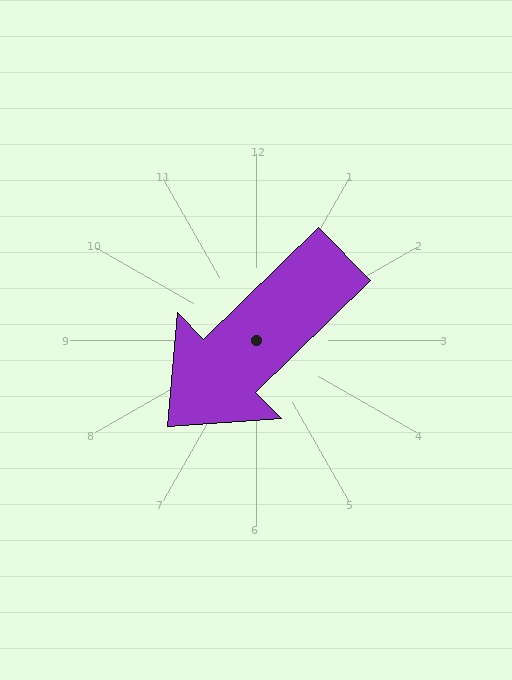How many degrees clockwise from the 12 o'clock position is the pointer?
Approximately 226 degrees.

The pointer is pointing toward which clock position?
Roughly 8 o'clock.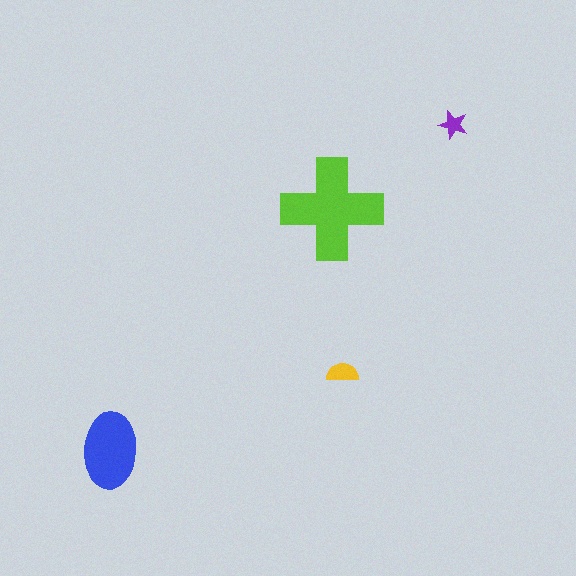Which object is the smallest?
The purple star.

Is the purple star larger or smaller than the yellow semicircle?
Smaller.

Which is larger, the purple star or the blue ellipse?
The blue ellipse.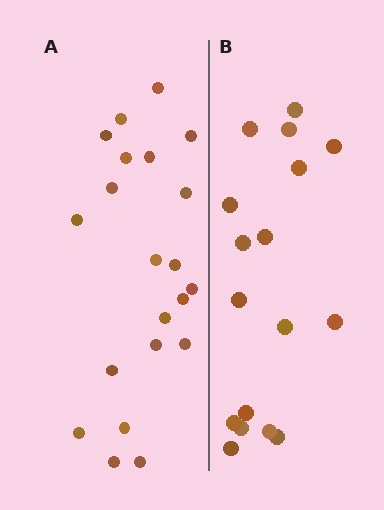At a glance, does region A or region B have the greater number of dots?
Region A (the left region) has more dots.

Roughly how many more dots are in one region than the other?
Region A has about 4 more dots than region B.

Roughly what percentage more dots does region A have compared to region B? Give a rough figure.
About 25% more.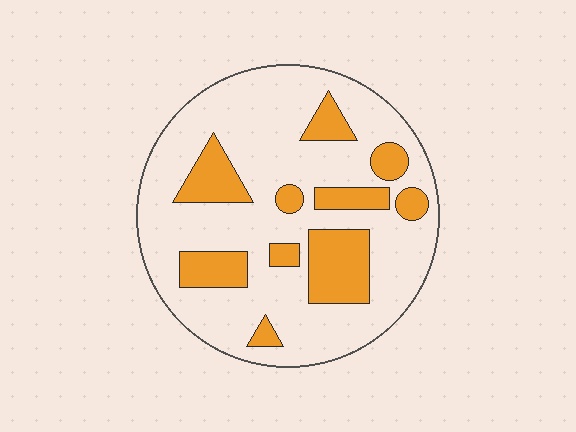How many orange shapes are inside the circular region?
10.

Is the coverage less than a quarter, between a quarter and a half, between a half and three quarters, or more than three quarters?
Less than a quarter.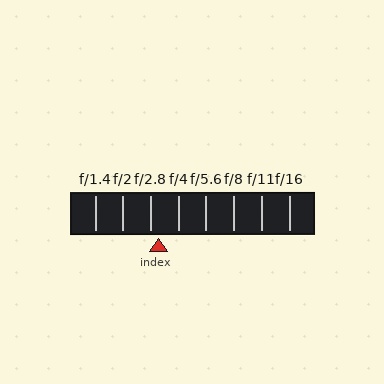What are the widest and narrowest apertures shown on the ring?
The widest aperture shown is f/1.4 and the narrowest is f/16.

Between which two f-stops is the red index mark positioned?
The index mark is between f/2.8 and f/4.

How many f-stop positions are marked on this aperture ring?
There are 8 f-stop positions marked.